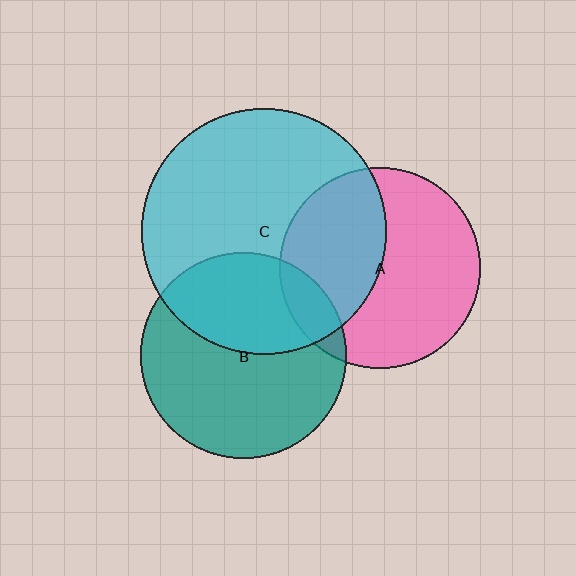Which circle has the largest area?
Circle C (cyan).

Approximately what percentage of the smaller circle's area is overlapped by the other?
Approximately 10%.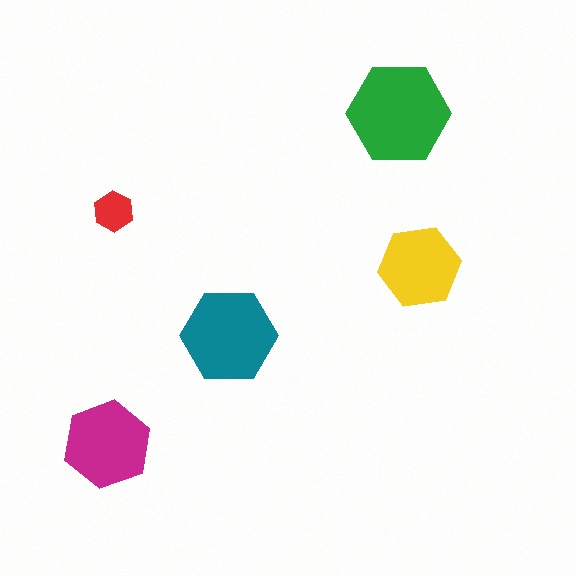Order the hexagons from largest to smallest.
the green one, the teal one, the magenta one, the yellow one, the red one.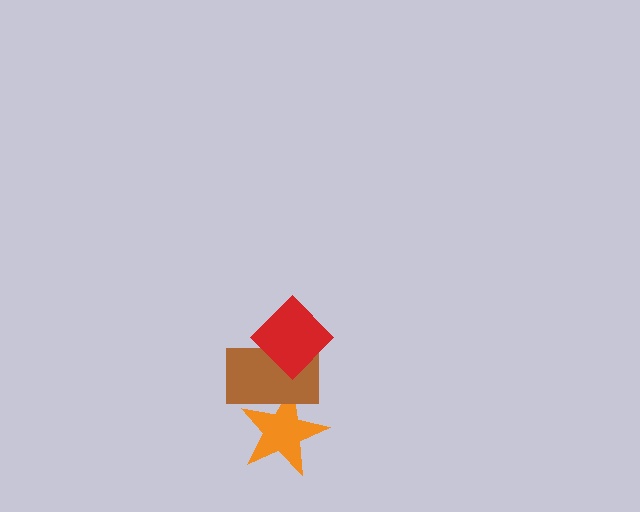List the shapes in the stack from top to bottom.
From top to bottom: the red diamond, the brown rectangle, the orange star.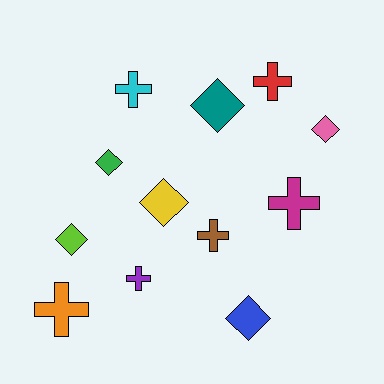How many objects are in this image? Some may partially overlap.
There are 12 objects.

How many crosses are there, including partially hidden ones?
There are 6 crosses.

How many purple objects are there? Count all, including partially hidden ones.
There is 1 purple object.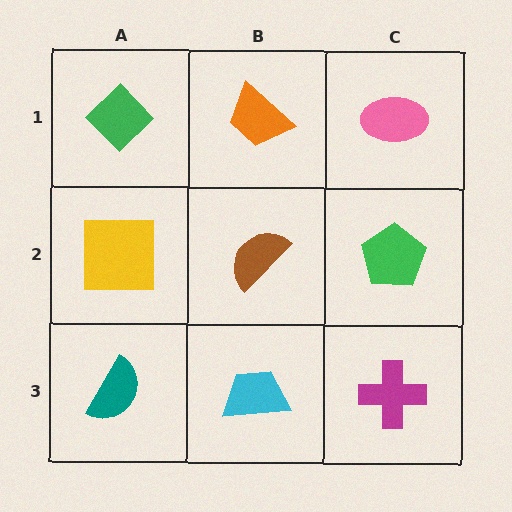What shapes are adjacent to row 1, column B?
A brown semicircle (row 2, column B), a green diamond (row 1, column A), a pink ellipse (row 1, column C).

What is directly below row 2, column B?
A cyan trapezoid.